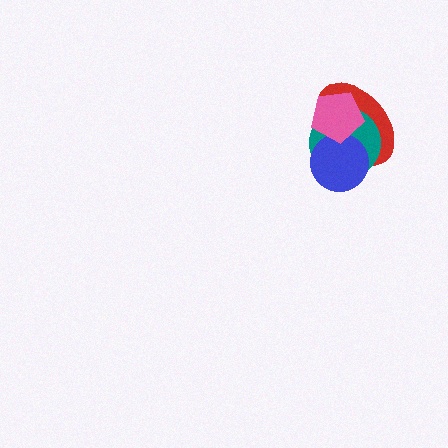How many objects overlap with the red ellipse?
3 objects overlap with the red ellipse.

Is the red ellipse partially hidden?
Yes, it is partially covered by another shape.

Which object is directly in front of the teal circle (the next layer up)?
The blue circle is directly in front of the teal circle.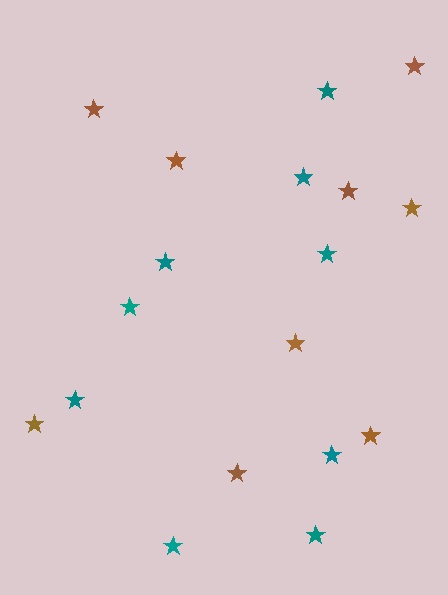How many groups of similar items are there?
There are 2 groups: one group of brown stars (9) and one group of teal stars (9).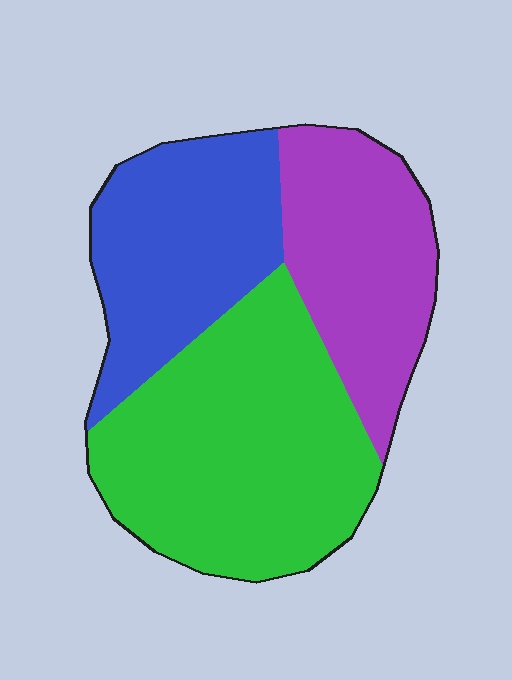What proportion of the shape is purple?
Purple covers around 25% of the shape.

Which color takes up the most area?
Green, at roughly 45%.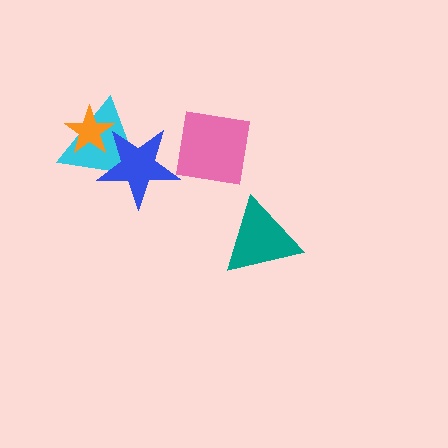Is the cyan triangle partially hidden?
Yes, it is partially covered by another shape.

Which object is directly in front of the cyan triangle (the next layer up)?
The orange star is directly in front of the cyan triangle.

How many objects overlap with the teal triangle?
0 objects overlap with the teal triangle.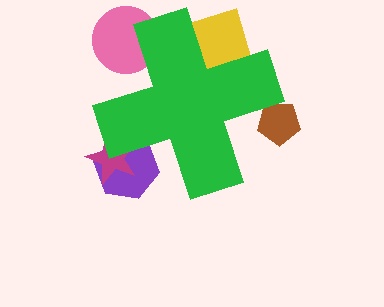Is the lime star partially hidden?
Yes, the lime star is partially hidden behind the green cross.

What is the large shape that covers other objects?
A green cross.